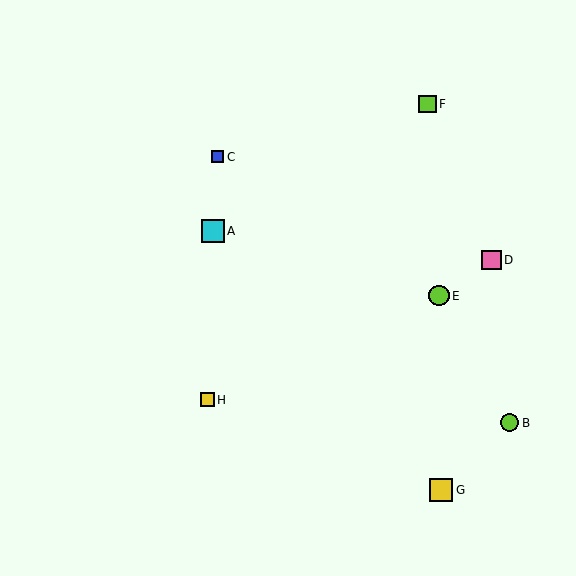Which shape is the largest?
The yellow square (labeled G) is the largest.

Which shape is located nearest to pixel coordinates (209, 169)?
The blue square (labeled C) at (218, 157) is nearest to that location.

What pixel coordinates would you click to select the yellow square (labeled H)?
Click at (207, 400) to select the yellow square H.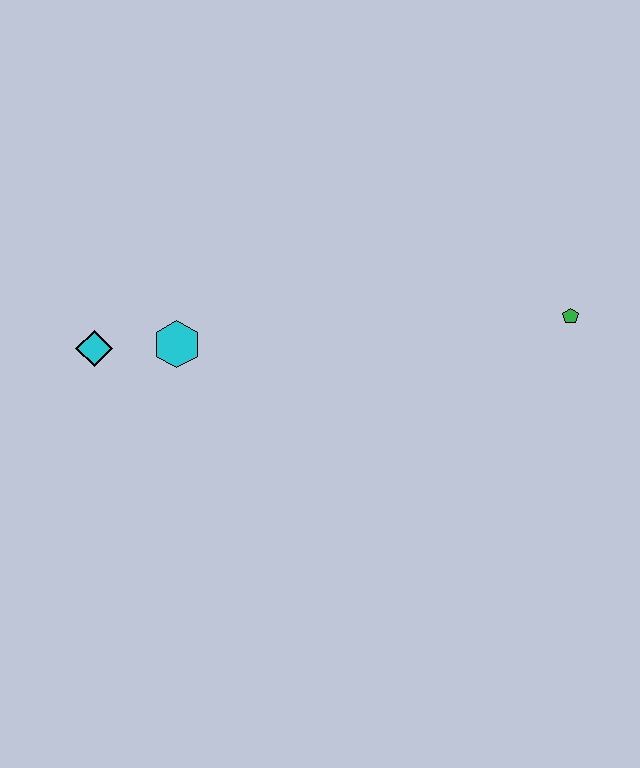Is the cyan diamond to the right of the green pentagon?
No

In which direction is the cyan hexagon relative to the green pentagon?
The cyan hexagon is to the left of the green pentagon.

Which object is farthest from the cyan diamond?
The green pentagon is farthest from the cyan diamond.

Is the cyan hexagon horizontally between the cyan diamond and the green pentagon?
Yes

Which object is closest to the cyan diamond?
The cyan hexagon is closest to the cyan diamond.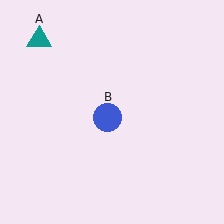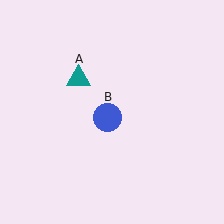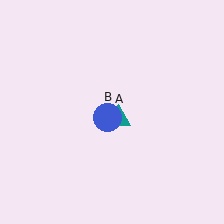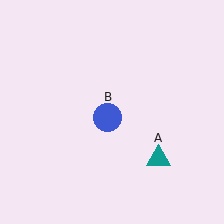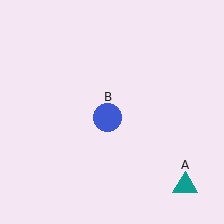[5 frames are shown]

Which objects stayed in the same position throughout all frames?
Blue circle (object B) remained stationary.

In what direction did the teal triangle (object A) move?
The teal triangle (object A) moved down and to the right.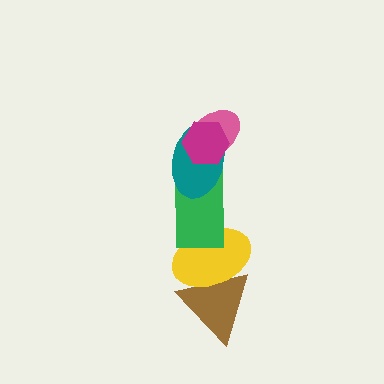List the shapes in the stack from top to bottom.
From top to bottom: the magenta hexagon, the pink ellipse, the teal ellipse, the green rectangle, the yellow ellipse, the brown triangle.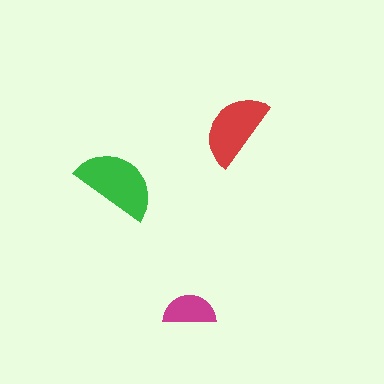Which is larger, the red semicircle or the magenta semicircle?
The red one.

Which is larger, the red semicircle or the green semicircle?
The green one.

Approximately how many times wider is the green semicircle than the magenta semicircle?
About 1.5 times wider.